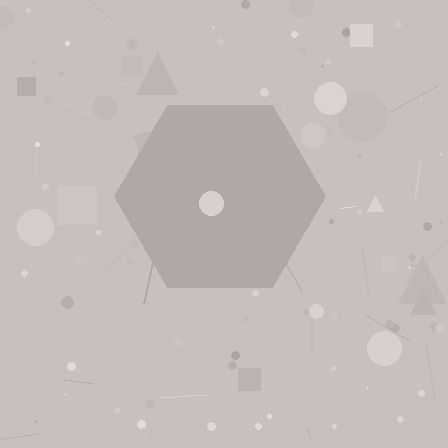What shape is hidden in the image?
A hexagon is hidden in the image.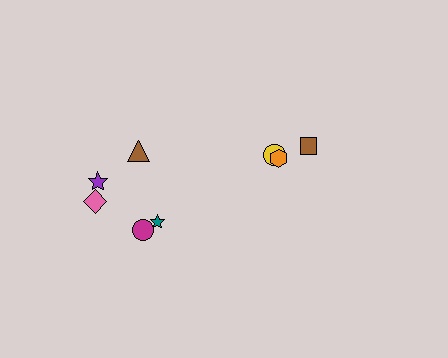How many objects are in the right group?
There are 3 objects.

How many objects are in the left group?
There are 5 objects.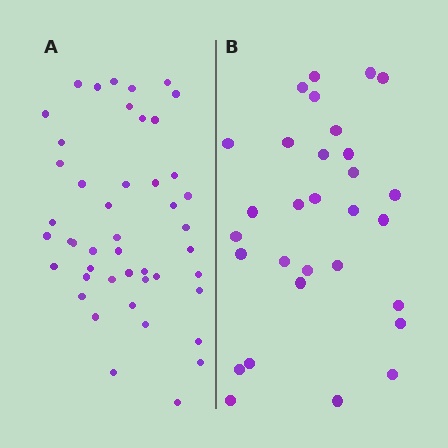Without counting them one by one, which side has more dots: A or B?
Region A (the left region) has more dots.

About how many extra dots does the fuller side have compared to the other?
Region A has approximately 15 more dots than region B.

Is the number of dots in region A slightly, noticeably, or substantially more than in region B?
Region A has substantially more. The ratio is roughly 1.5 to 1.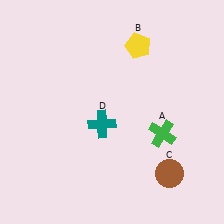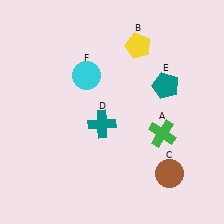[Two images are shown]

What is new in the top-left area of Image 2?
A cyan circle (F) was added in the top-left area of Image 2.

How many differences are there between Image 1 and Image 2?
There are 2 differences between the two images.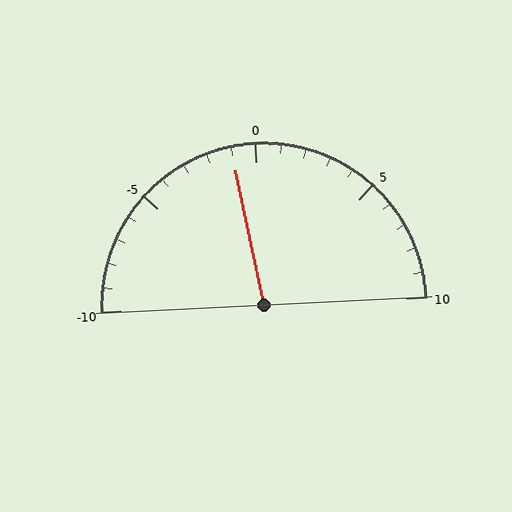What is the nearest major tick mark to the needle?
The nearest major tick mark is 0.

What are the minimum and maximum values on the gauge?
The gauge ranges from -10 to 10.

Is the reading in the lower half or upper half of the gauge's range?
The reading is in the lower half of the range (-10 to 10).